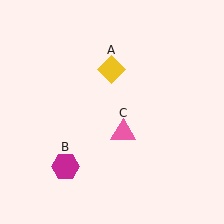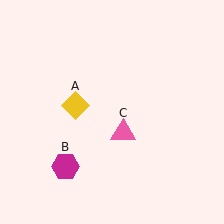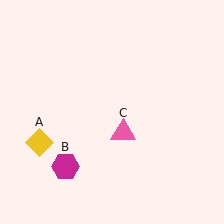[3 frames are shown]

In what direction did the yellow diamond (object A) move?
The yellow diamond (object A) moved down and to the left.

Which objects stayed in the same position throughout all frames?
Magenta hexagon (object B) and pink triangle (object C) remained stationary.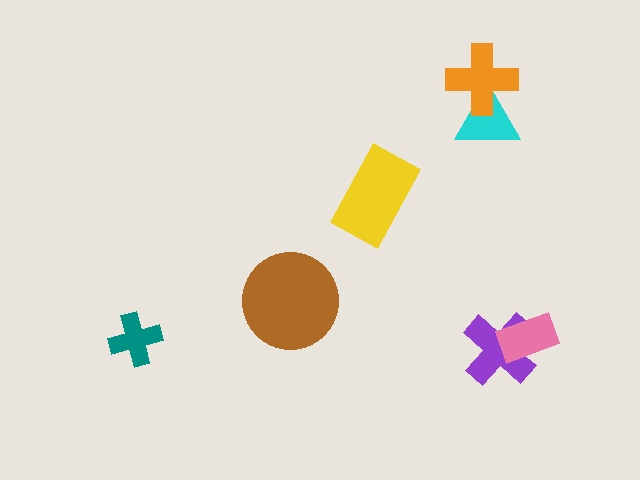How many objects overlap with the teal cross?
0 objects overlap with the teal cross.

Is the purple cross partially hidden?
Yes, it is partially covered by another shape.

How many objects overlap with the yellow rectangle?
0 objects overlap with the yellow rectangle.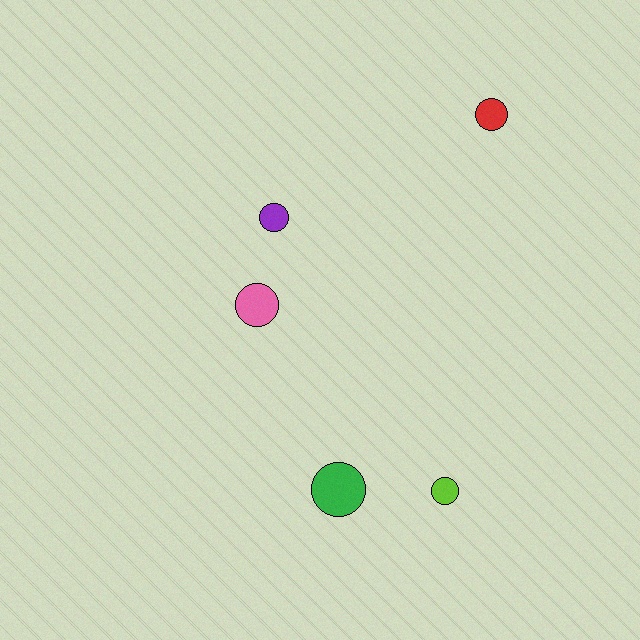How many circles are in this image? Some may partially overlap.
There are 5 circles.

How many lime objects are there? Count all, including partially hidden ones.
There is 1 lime object.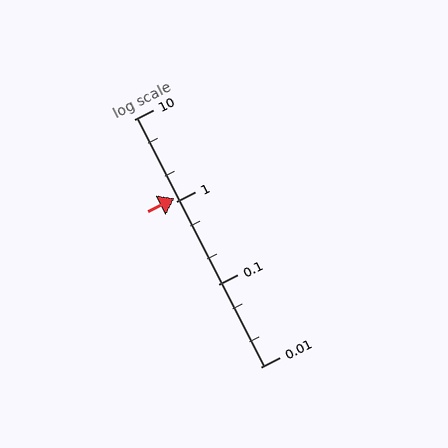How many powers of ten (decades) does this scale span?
The scale spans 3 decades, from 0.01 to 10.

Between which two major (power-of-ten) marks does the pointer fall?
The pointer is between 1 and 10.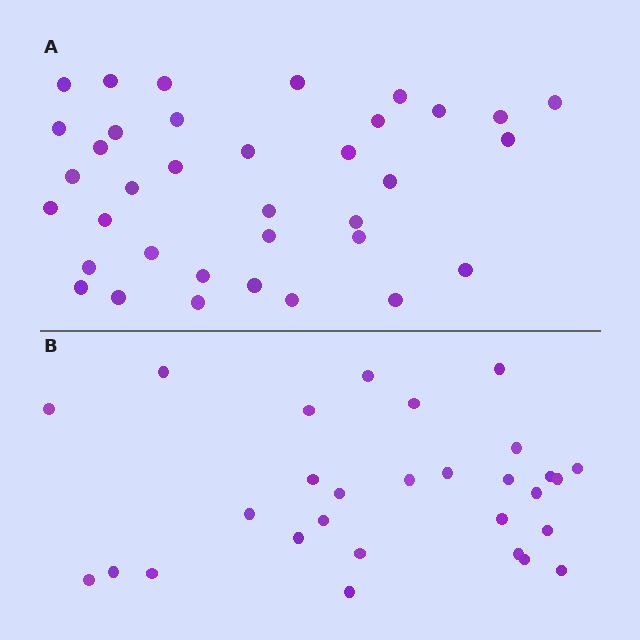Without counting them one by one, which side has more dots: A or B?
Region A (the top region) has more dots.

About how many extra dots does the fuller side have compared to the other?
Region A has roughly 8 or so more dots than region B.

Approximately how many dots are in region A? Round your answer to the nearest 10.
About 40 dots. (The exact count is 36, which rounds to 40.)